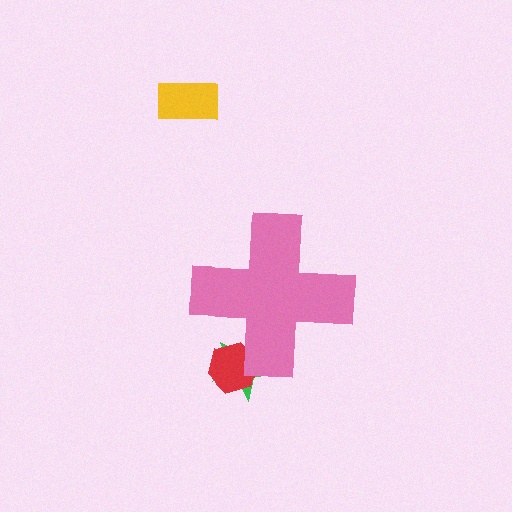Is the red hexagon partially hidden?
Yes, the red hexagon is partially hidden behind the pink cross.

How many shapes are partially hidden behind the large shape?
2 shapes are partially hidden.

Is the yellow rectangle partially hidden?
No, the yellow rectangle is fully visible.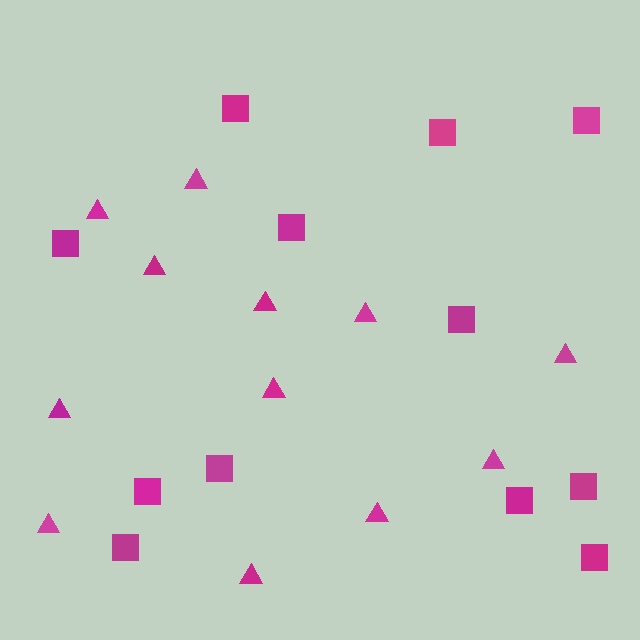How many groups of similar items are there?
There are 2 groups: one group of squares (12) and one group of triangles (12).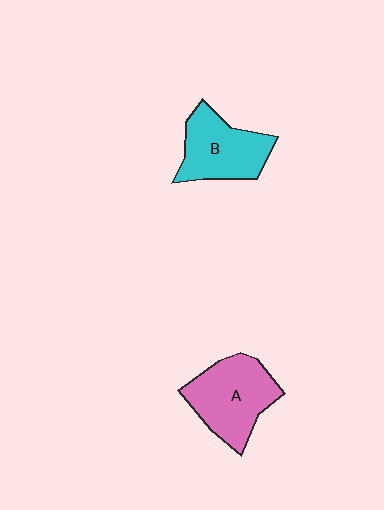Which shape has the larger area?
Shape A (pink).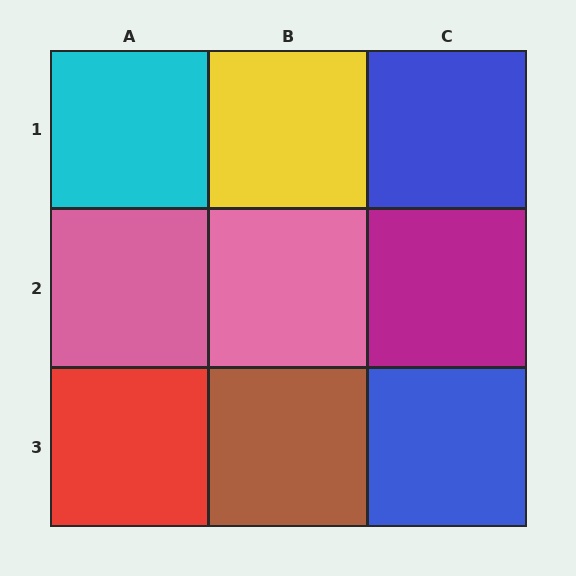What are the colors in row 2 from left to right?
Pink, pink, magenta.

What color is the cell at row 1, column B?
Yellow.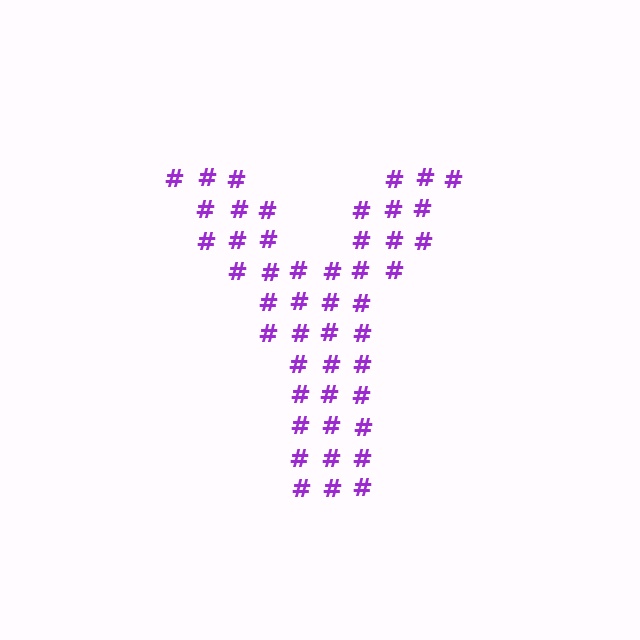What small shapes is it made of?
It is made of small hash symbols.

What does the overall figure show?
The overall figure shows the letter Y.